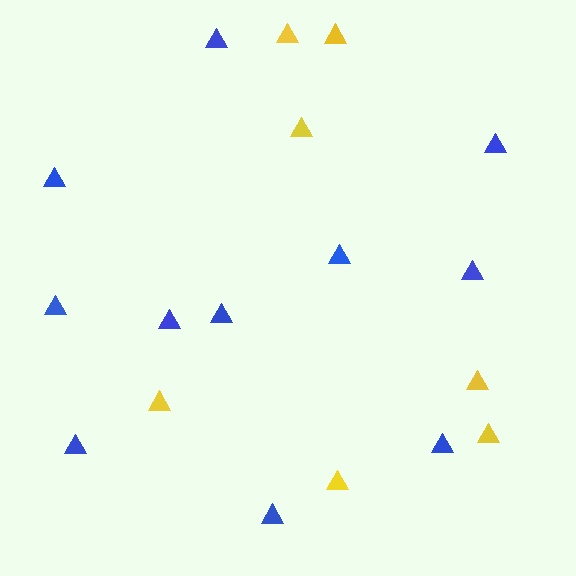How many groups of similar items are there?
There are 2 groups: one group of yellow triangles (7) and one group of blue triangles (11).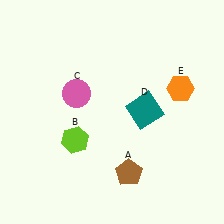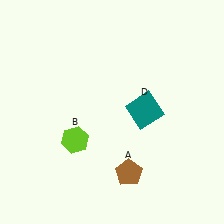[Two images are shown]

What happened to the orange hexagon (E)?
The orange hexagon (E) was removed in Image 2. It was in the top-right area of Image 1.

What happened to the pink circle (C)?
The pink circle (C) was removed in Image 2. It was in the top-left area of Image 1.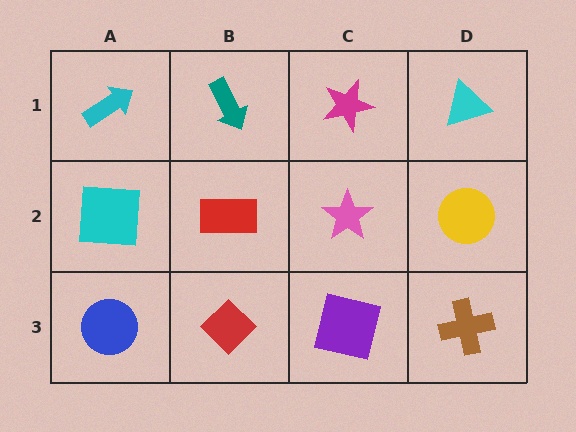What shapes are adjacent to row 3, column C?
A pink star (row 2, column C), a red diamond (row 3, column B), a brown cross (row 3, column D).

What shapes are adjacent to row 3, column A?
A cyan square (row 2, column A), a red diamond (row 3, column B).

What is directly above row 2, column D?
A cyan triangle.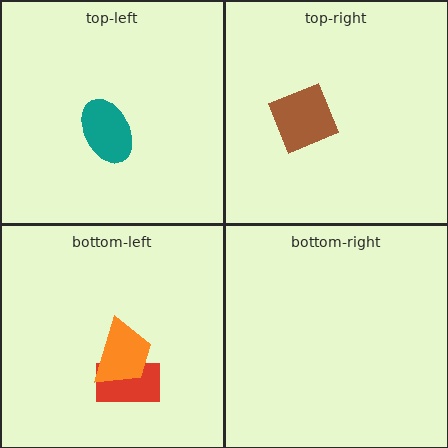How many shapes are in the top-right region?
1.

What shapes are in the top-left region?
The teal ellipse.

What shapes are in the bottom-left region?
The red rectangle, the orange trapezoid.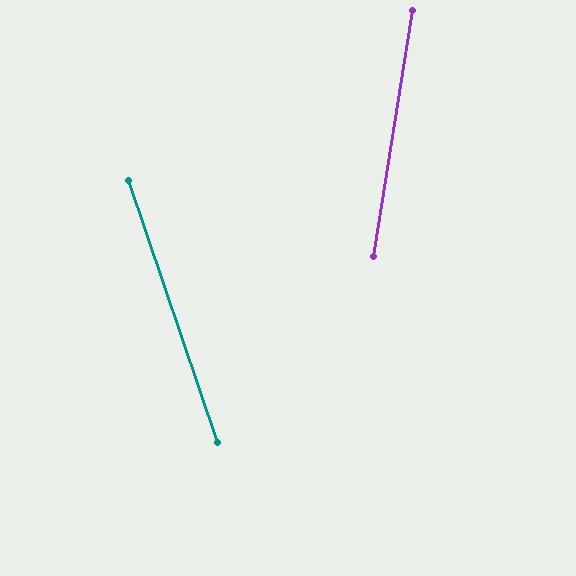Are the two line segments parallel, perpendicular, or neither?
Neither parallel nor perpendicular — they differ by about 28°.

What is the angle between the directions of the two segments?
Approximately 28 degrees.